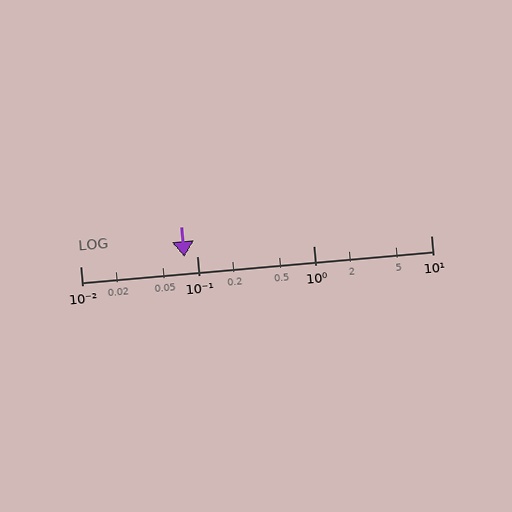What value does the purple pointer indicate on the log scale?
The pointer indicates approximately 0.077.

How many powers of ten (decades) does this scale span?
The scale spans 3 decades, from 0.01 to 10.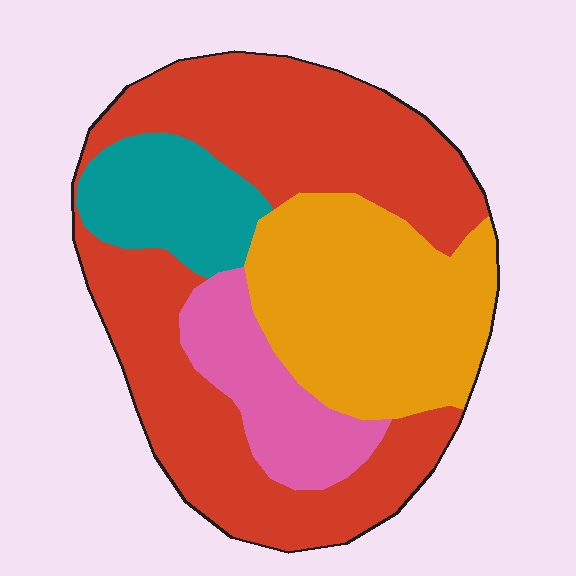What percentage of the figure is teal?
Teal covers about 10% of the figure.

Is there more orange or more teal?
Orange.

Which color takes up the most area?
Red, at roughly 50%.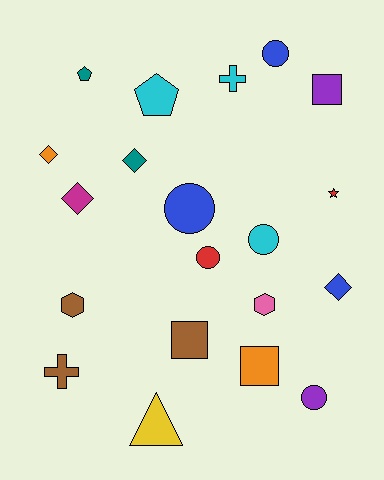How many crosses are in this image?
There are 2 crosses.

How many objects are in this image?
There are 20 objects.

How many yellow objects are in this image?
There is 1 yellow object.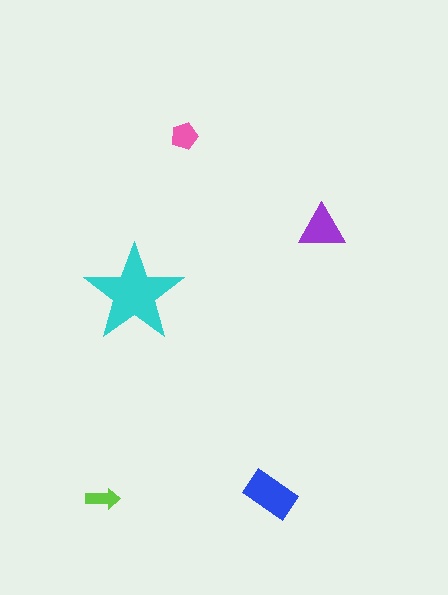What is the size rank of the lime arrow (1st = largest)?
5th.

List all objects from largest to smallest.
The cyan star, the blue rectangle, the purple triangle, the pink pentagon, the lime arrow.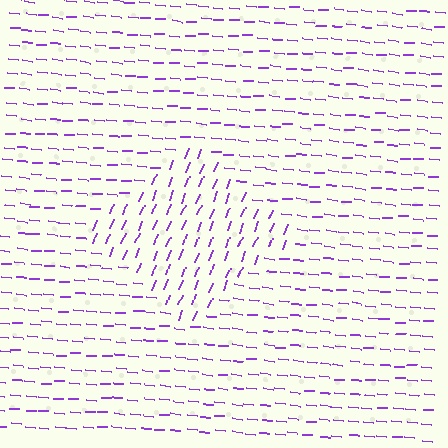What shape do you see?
I see a diamond.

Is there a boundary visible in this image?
Yes, there is a texture boundary formed by a change in line orientation.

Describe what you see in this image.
The image is filled with small purple line segments. A diamond region in the image has lines oriented differently from the surrounding lines, creating a visible texture boundary.